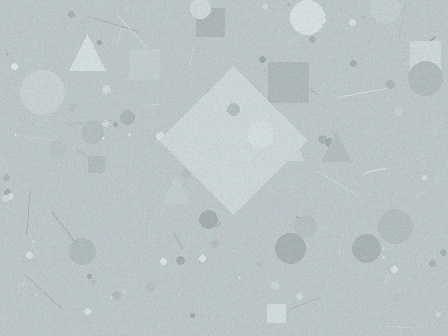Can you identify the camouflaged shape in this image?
The camouflaged shape is a diamond.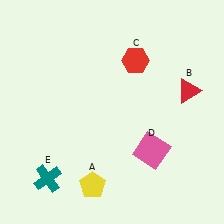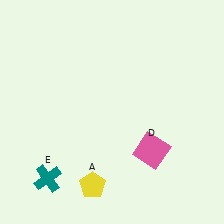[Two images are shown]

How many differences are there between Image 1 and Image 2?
There are 2 differences between the two images.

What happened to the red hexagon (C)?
The red hexagon (C) was removed in Image 2. It was in the top-right area of Image 1.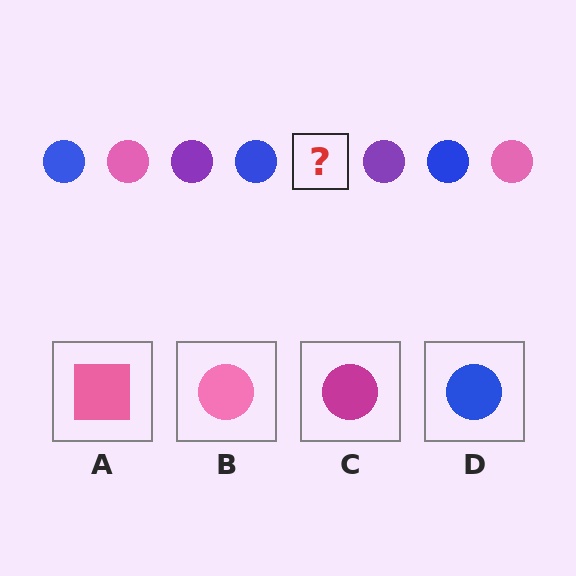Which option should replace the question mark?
Option B.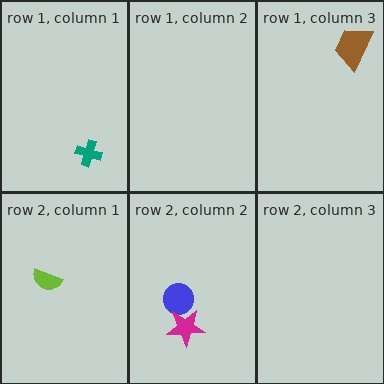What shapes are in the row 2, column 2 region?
The blue circle, the magenta star.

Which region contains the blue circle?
The row 2, column 2 region.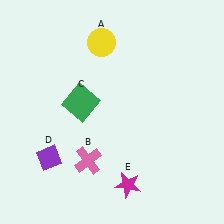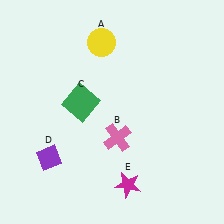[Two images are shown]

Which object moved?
The pink cross (B) moved right.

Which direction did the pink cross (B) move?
The pink cross (B) moved right.